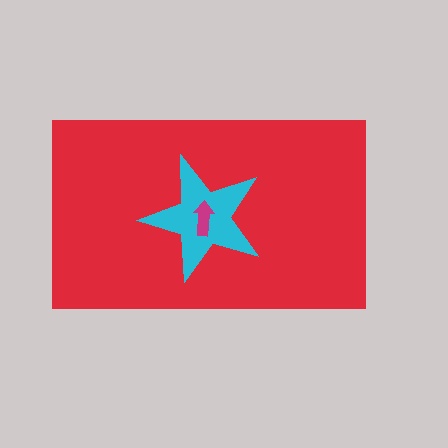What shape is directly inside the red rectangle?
The cyan star.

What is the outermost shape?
The red rectangle.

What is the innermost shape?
The magenta arrow.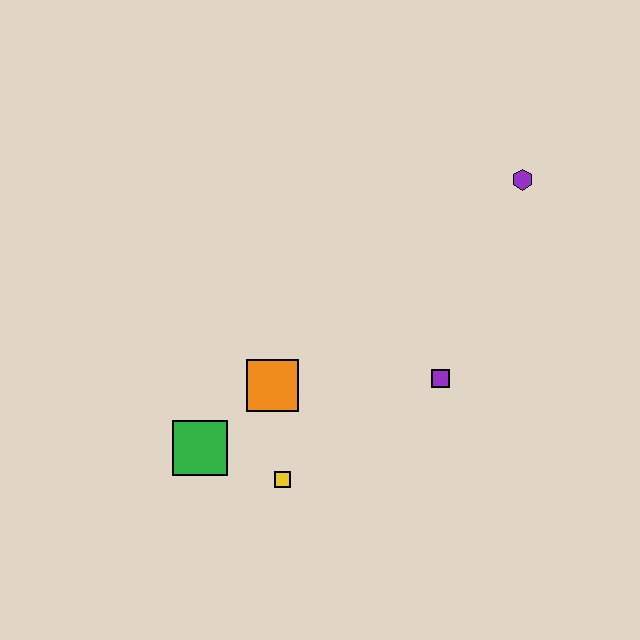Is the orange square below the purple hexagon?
Yes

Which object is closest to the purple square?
The orange square is closest to the purple square.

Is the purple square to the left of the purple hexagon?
Yes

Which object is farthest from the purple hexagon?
The green square is farthest from the purple hexagon.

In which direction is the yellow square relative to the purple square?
The yellow square is to the left of the purple square.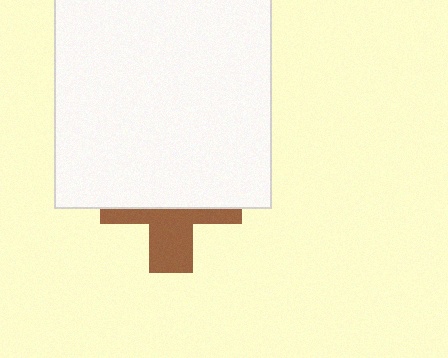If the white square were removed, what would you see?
You would see the complete brown cross.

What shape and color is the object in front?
The object in front is a white square.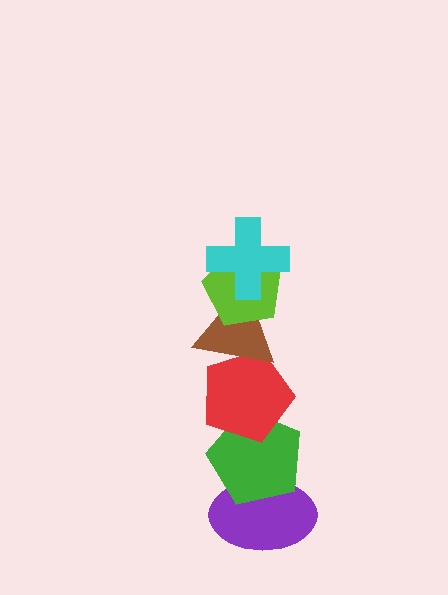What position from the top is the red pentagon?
The red pentagon is 4th from the top.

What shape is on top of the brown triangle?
The lime pentagon is on top of the brown triangle.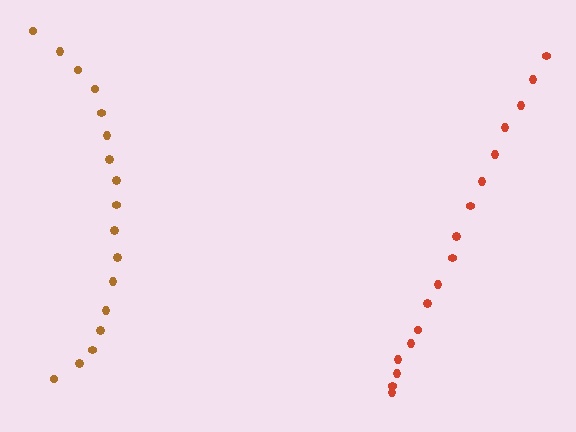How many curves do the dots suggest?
There are 2 distinct paths.